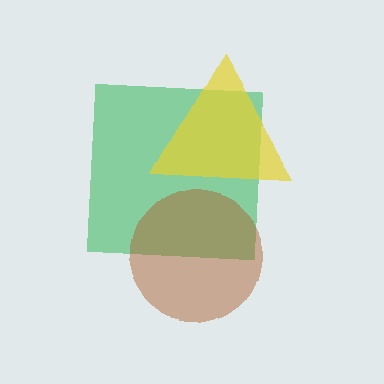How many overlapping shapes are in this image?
There are 3 overlapping shapes in the image.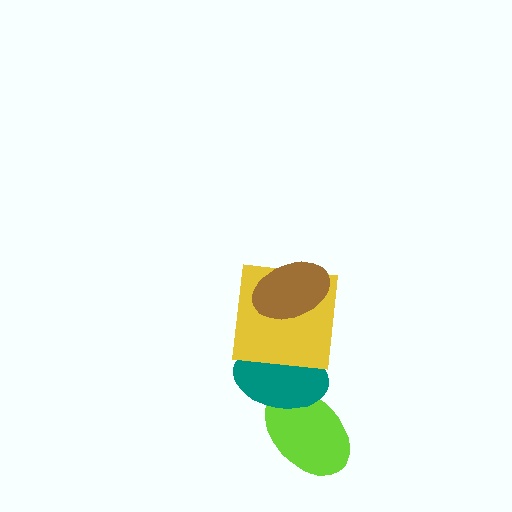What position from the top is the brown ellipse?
The brown ellipse is 1st from the top.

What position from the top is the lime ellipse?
The lime ellipse is 4th from the top.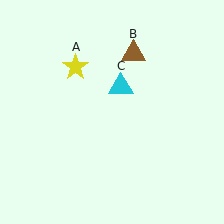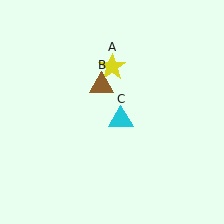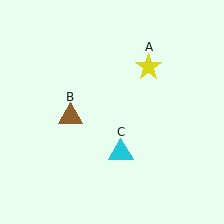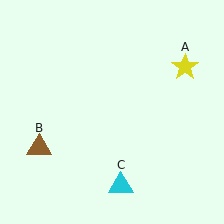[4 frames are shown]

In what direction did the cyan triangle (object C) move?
The cyan triangle (object C) moved down.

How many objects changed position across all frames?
3 objects changed position: yellow star (object A), brown triangle (object B), cyan triangle (object C).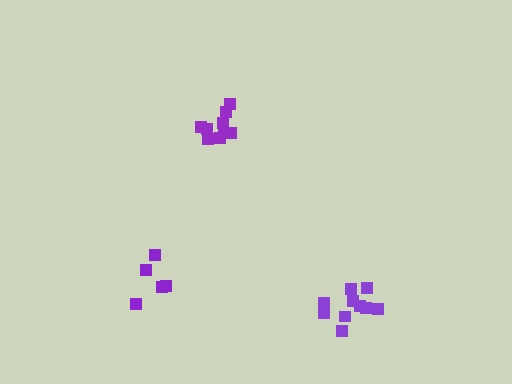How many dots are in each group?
Group 1: 10 dots, Group 2: 9 dots, Group 3: 5 dots (24 total).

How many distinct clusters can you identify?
There are 3 distinct clusters.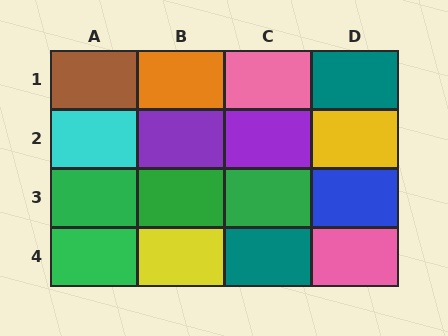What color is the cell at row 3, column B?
Green.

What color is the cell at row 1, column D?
Teal.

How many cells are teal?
2 cells are teal.